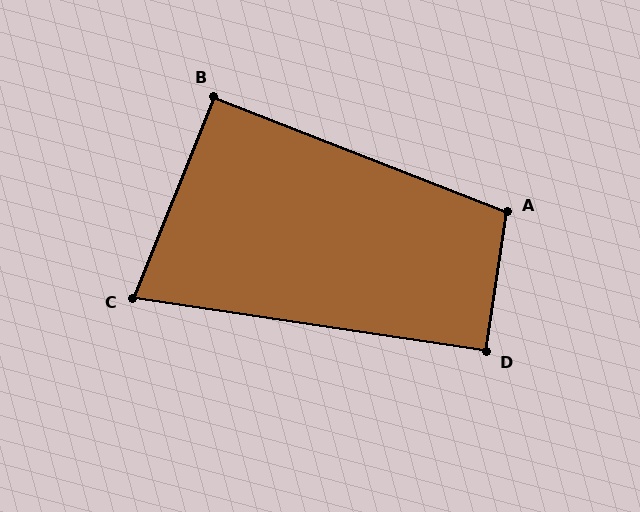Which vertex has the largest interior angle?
A, at approximately 103 degrees.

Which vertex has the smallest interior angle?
C, at approximately 77 degrees.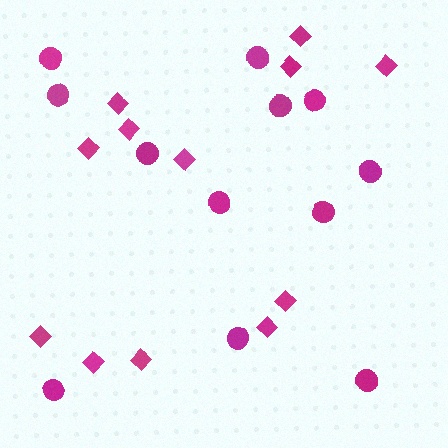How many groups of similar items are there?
There are 2 groups: one group of diamonds (12) and one group of circles (12).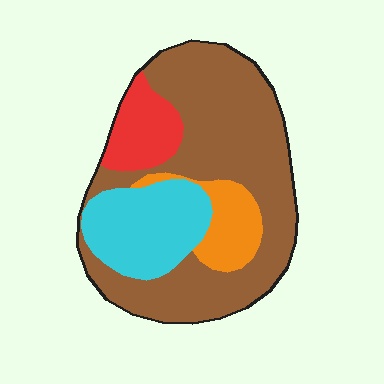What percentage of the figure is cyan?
Cyan covers around 20% of the figure.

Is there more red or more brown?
Brown.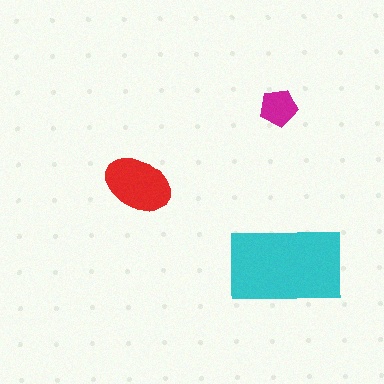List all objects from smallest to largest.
The magenta pentagon, the red ellipse, the cyan rectangle.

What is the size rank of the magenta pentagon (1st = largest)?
3rd.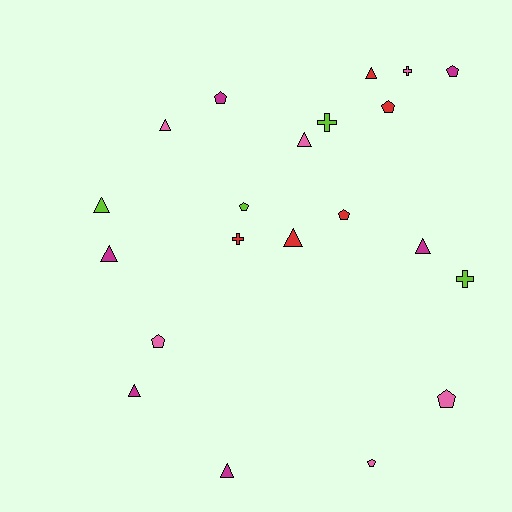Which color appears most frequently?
Pink, with 6 objects.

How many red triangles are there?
There are 2 red triangles.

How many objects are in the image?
There are 21 objects.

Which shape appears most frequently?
Triangle, with 9 objects.